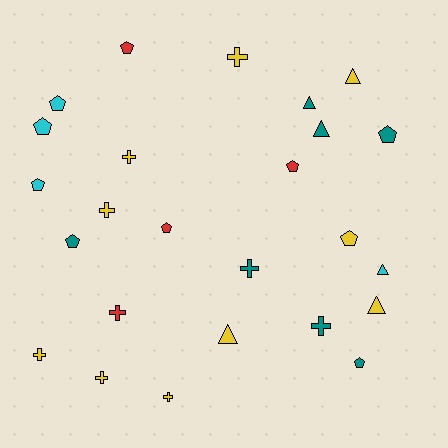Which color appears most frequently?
Yellow, with 10 objects.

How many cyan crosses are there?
There are no cyan crosses.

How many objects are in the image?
There are 25 objects.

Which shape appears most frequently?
Pentagon, with 10 objects.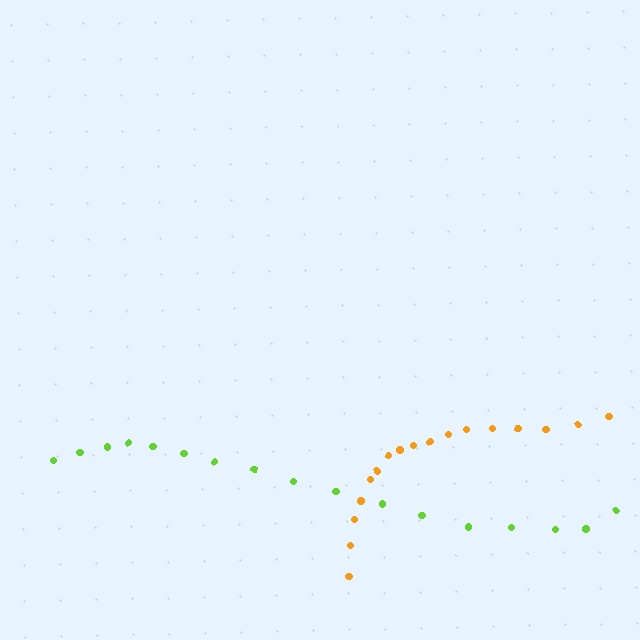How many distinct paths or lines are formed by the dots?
There are 2 distinct paths.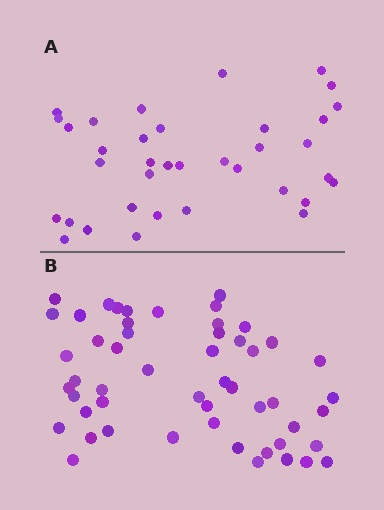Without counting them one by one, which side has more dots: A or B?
Region B (the bottom region) has more dots.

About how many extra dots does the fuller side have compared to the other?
Region B has approximately 15 more dots than region A.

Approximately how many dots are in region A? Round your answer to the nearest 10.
About 40 dots. (The exact count is 36, which rounds to 40.)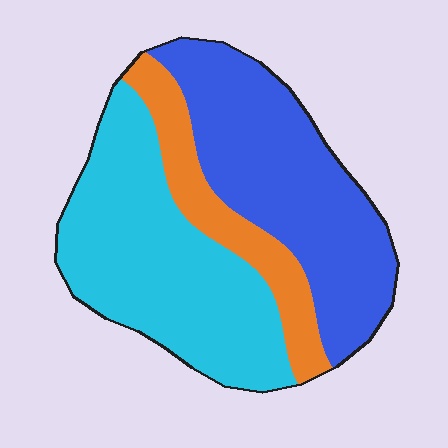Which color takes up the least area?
Orange, at roughly 15%.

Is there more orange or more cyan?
Cyan.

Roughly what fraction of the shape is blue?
Blue takes up about two fifths (2/5) of the shape.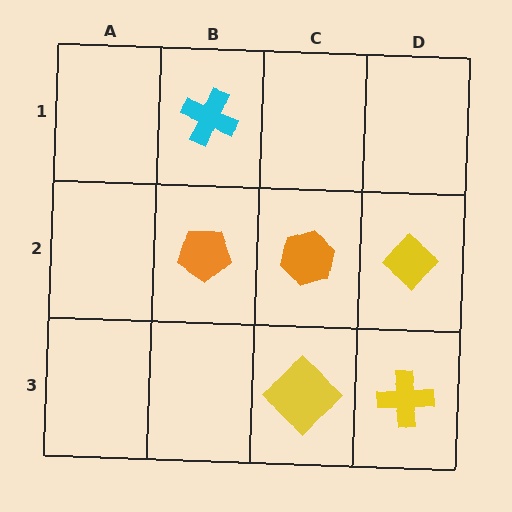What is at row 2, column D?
A yellow diamond.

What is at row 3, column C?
A yellow diamond.